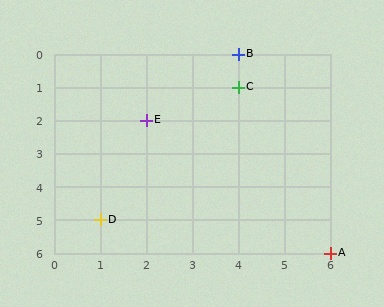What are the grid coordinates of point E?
Point E is at grid coordinates (2, 2).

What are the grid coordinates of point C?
Point C is at grid coordinates (4, 1).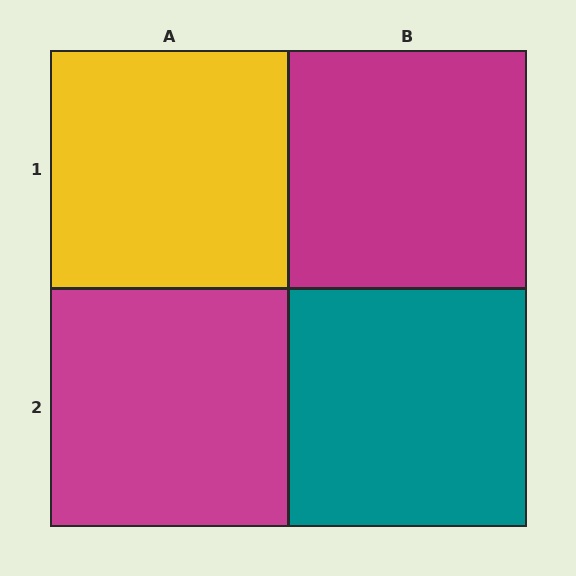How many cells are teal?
1 cell is teal.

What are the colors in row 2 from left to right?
Magenta, teal.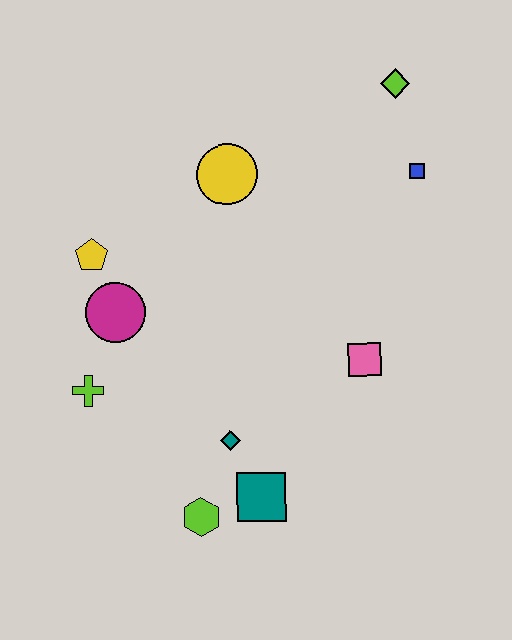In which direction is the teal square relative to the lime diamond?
The teal square is below the lime diamond.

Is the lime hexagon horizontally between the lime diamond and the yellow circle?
No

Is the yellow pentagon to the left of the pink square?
Yes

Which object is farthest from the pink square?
The yellow pentagon is farthest from the pink square.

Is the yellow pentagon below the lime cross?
No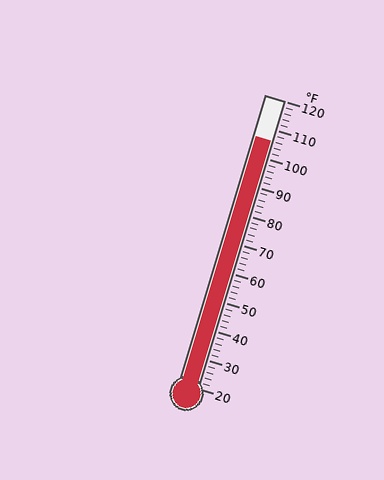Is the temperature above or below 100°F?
The temperature is above 100°F.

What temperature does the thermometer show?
The thermometer shows approximately 106°F.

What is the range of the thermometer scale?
The thermometer scale ranges from 20°F to 120°F.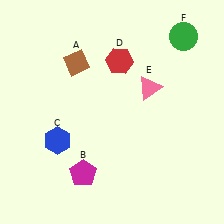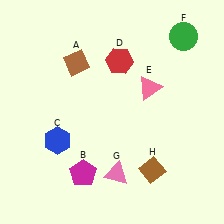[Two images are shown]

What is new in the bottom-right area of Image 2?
A brown diamond (H) was added in the bottom-right area of Image 2.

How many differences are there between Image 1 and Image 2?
There are 2 differences between the two images.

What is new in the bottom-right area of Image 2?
A pink triangle (G) was added in the bottom-right area of Image 2.